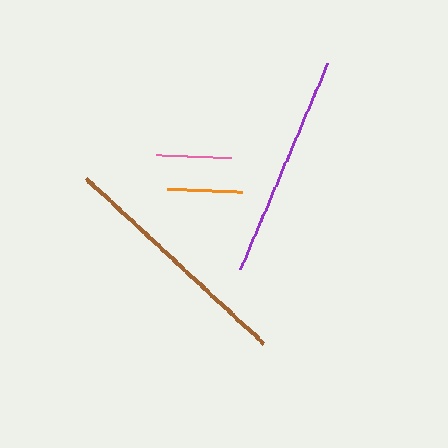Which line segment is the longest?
The brown line is the longest at approximately 242 pixels.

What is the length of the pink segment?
The pink segment is approximately 75 pixels long.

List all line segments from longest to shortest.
From longest to shortest: brown, purple, orange, pink.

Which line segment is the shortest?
The pink line is the shortest at approximately 75 pixels.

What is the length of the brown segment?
The brown segment is approximately 242 pixels long.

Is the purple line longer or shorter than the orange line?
The purple line is longer than the orange line.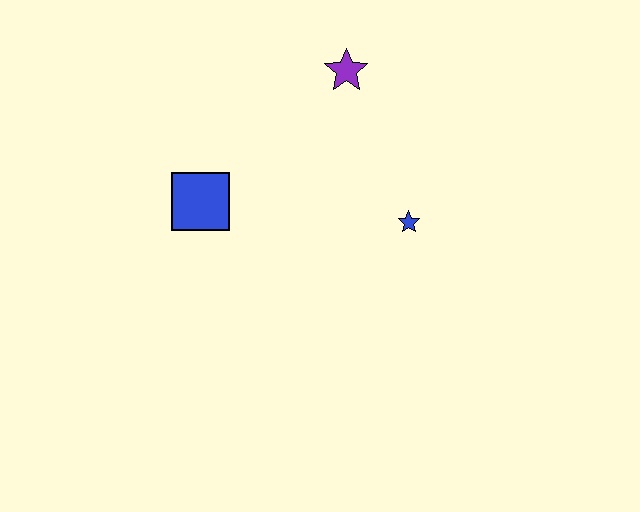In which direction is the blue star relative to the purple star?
The blue star is below the purple star.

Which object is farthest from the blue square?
The blue star is farthest from the blue square.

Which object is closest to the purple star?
The blue star is closest to the purple star.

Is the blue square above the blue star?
Yes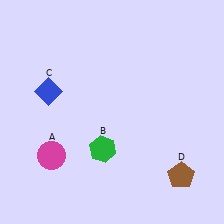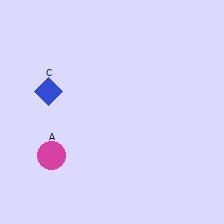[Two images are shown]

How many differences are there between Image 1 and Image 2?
There are 2 differences between the two images.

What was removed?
The brown pentagon (D), the green hexagon (B) were removed in Image 2.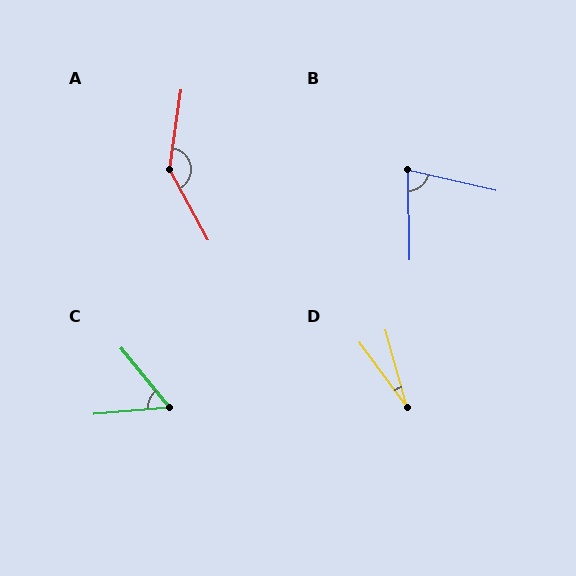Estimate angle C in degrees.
Approximately 56 degrees.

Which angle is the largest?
A, at approximately 143 degrees.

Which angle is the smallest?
D, at approximately 21 degrees.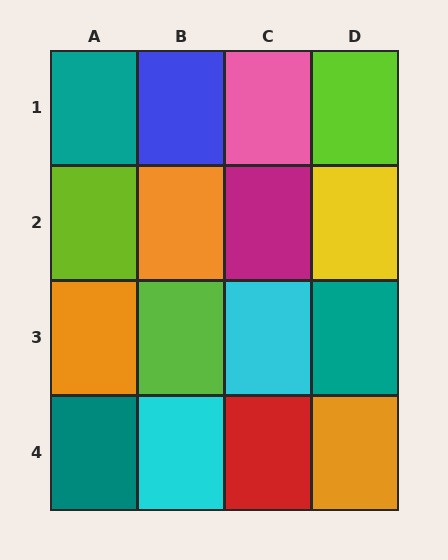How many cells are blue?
1 cell is blue.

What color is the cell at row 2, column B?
Orange.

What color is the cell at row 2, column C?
Magenta.